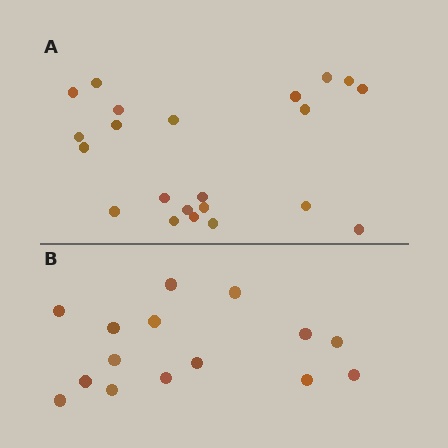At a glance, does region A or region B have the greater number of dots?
Region A (the top region) has more dots.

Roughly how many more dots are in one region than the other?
Region A has roughly 8 or so more dots than region B.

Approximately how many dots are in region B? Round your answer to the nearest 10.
About 20 dots. (The exact count is 15, which rounds to 20.)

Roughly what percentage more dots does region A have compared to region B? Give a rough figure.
About 45% more.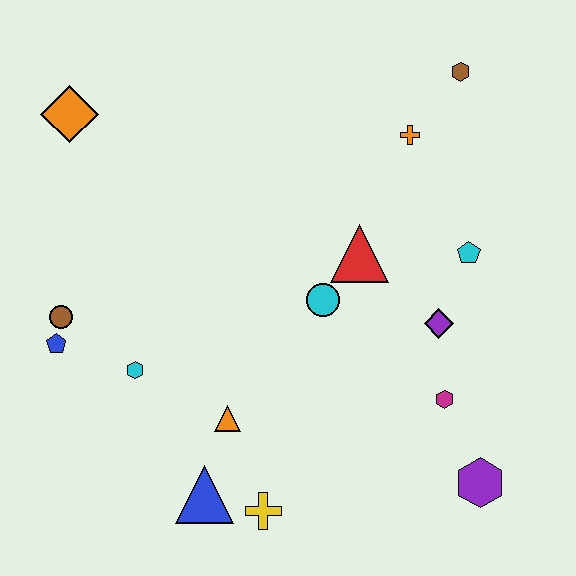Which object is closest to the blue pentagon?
The brown circle is closest to the blue pentagon.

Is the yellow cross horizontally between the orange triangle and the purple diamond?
Yes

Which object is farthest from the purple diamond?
The orange diamond is farthest from the purple diamond.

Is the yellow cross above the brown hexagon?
No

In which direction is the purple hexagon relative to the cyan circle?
The purple hexagon is below the cyan circle.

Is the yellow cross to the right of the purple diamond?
No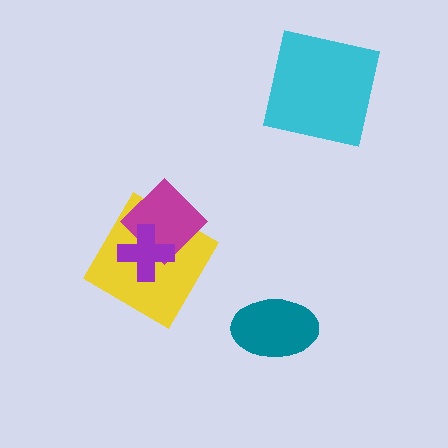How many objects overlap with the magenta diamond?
2 objects overlap with the magenta diamond.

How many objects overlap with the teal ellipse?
0 objects overlap with the teal ellipse.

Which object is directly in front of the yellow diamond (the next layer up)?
The magenta diamond is directly in front of the yellow diamond.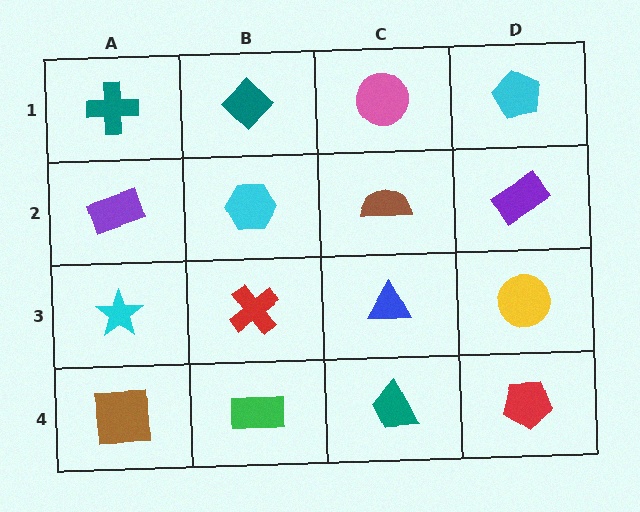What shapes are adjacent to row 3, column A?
A purple rectangle (row 2, column A), a brown square (row 4, column A), a red cross (row 3, column B).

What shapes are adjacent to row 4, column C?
A blue triangle (row 3, column C), a green rectangle (row 4, column B), a red pentagon (row 4, column D).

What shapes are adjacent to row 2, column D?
A cyan pentagon (row 1, column D), a yellow circle (row 3, column D), a brown semicircle (row 2, column C).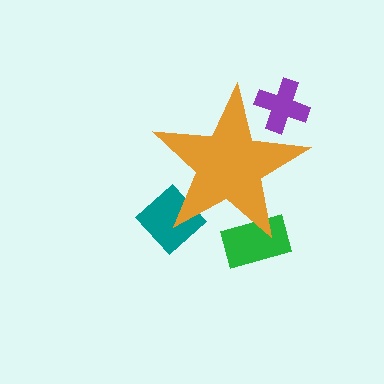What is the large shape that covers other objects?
An orange star.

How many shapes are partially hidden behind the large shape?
3 shapes are partially hidden.